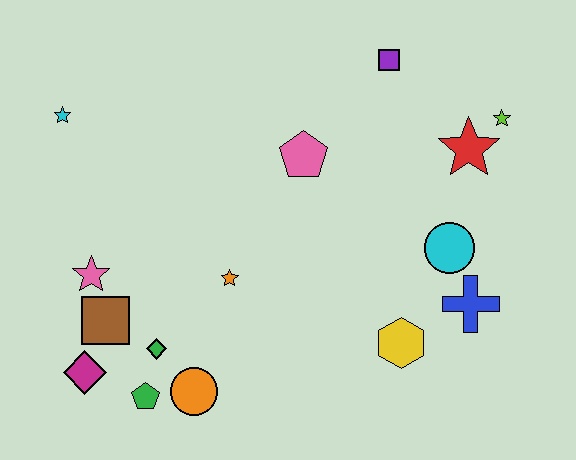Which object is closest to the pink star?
The brown square is closest to the pink star.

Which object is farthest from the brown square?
The lime star is farthest from the brown square.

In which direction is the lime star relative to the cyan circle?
The lime star is above the cyan circle.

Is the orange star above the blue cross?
Yes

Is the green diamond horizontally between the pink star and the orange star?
Yes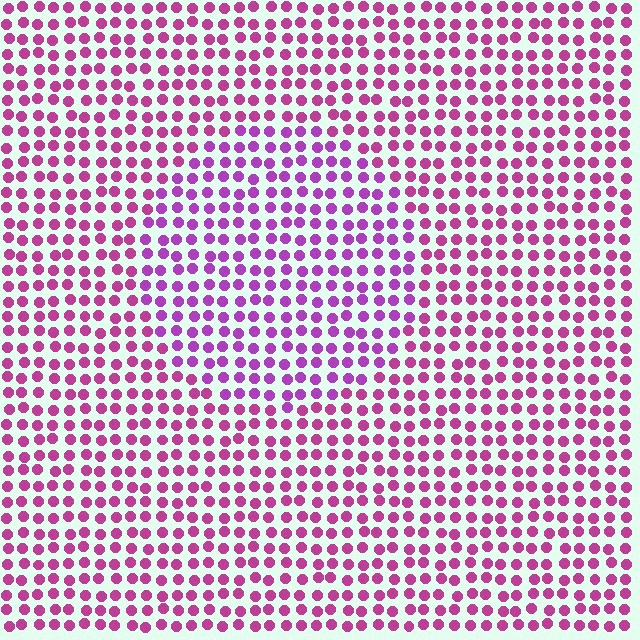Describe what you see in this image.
The image is filled with small magenta elements in a uniform arrangement. A circle-shaped region is visible where the elements are tinted to a slightly different hue, forming a subtle color boundary.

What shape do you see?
I see a circle.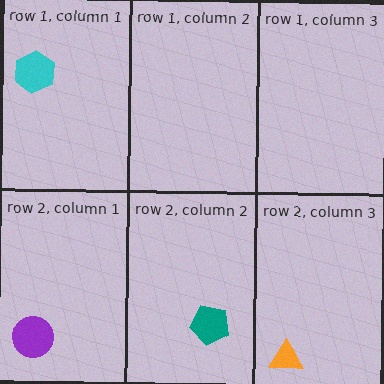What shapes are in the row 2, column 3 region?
The orange triangle.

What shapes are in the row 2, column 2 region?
The teal pentagon.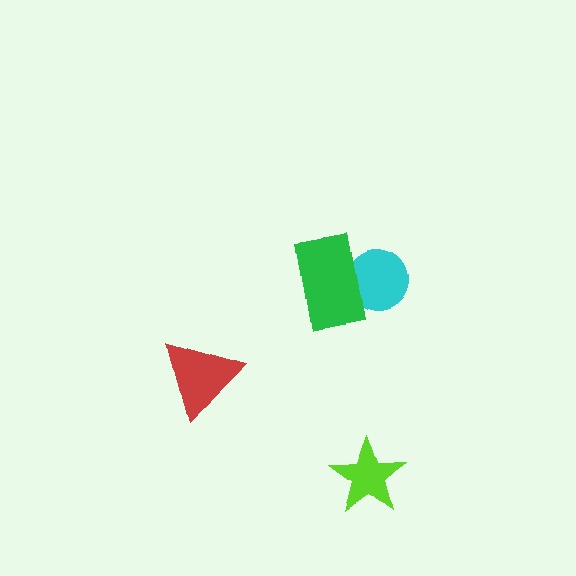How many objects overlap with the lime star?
0 objects overlap with the lime star.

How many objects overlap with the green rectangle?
1 object overlaps with the green rectangle.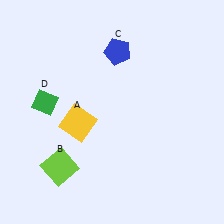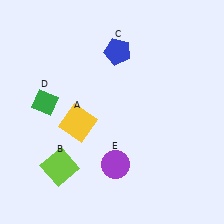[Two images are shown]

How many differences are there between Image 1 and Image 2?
There is 1 difference between the two images.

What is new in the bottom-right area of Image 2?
A purple circle (E) was added in the bottom-right area of Image 2.